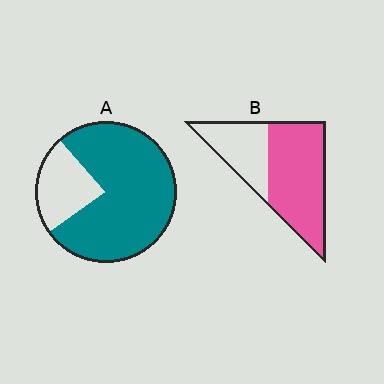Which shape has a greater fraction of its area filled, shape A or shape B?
Shape A.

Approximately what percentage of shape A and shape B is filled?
A is approximately 75% and B is approximately 65%.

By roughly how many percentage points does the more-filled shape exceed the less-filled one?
By roughly 10 percentage points (A over B).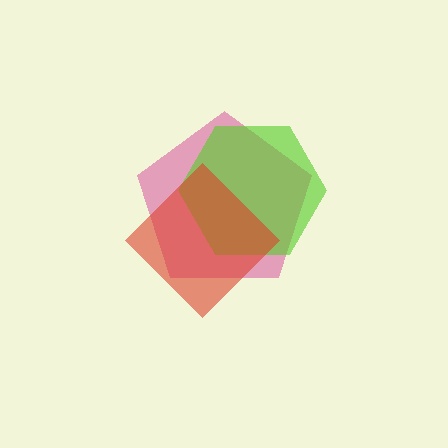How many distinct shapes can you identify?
There are 3 distinct shapes: a pink pentagon, a lime hexagon, a red diamond.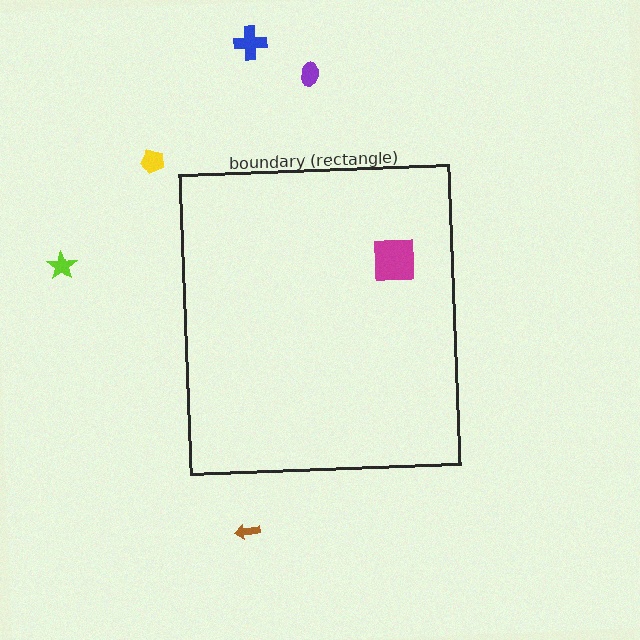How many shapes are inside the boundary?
1 inside, 5 outside.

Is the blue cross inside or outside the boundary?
Outside.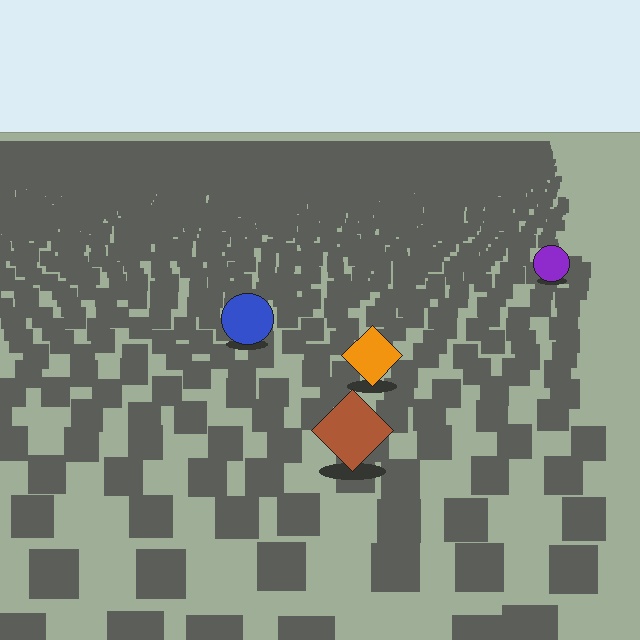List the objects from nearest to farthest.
From nearest to farthest: the brown diamond, the orange diamond, the blue circle, the purple circle.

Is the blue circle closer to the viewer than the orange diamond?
No. The orange diamond is closer — you can tell from the texture gradient: the ground texture is coarser near it.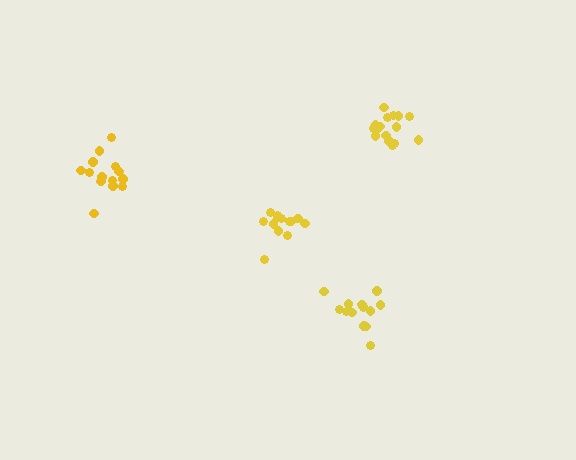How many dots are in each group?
Group 1: 14 dots, Group 2: 15 dots, Group 3: 16 dots, Group 4: 13 dots (58 total).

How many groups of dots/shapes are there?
There are 4 groups.